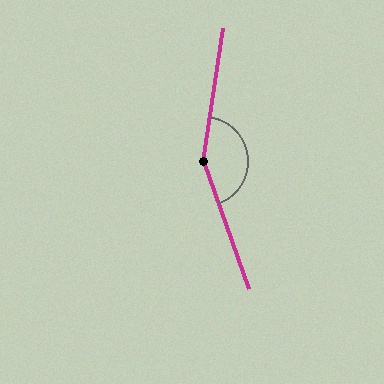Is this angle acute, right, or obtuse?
It is obtuse.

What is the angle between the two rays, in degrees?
Approximately 152 degrees.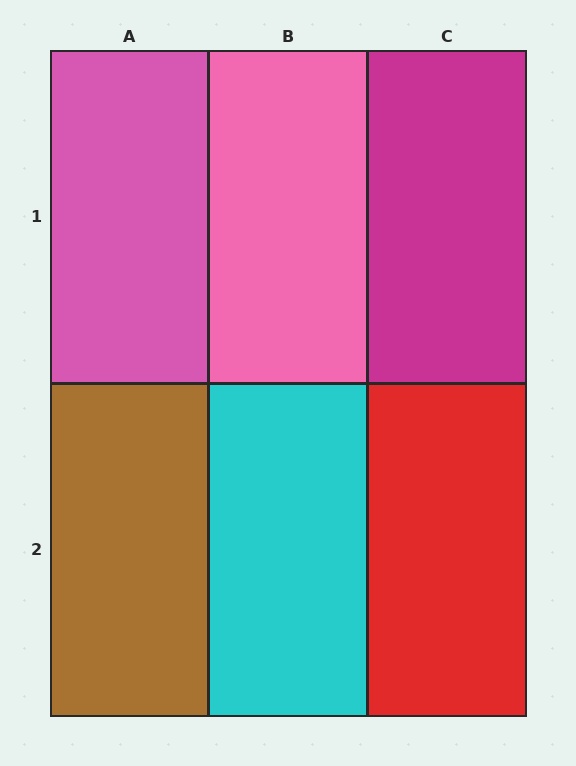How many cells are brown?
1 cell is brown.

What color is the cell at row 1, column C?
Magenta.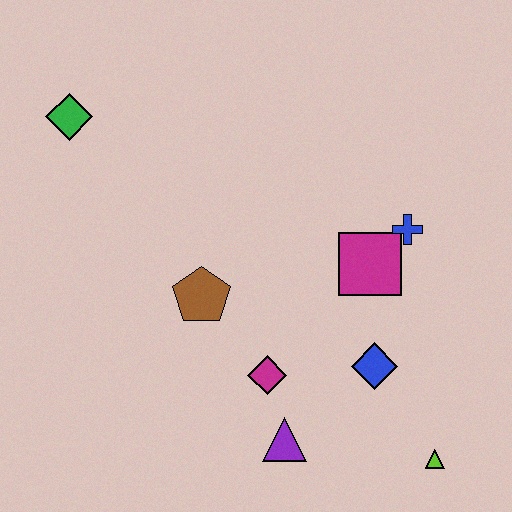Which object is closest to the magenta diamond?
The purple triangle is closest to the magenta diamond.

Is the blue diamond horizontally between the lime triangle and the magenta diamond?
Yes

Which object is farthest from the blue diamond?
The green diamond is farthest from the blue diamond.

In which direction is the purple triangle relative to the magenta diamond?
The purple triangle is below the magenta diamond.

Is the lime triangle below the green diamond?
Yes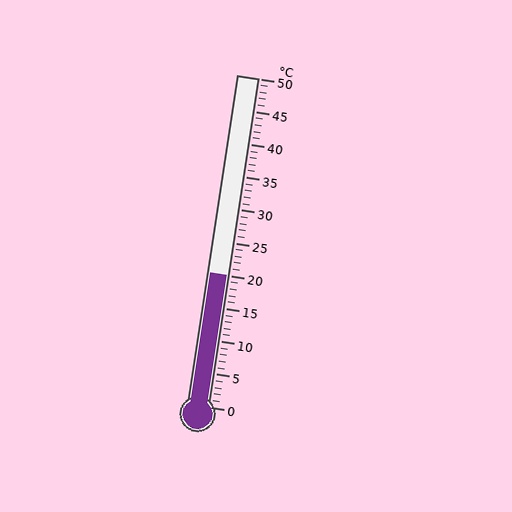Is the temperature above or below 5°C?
The temperature is above 5°C.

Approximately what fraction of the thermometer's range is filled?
The thermometer is filled to approximately 40% of its range.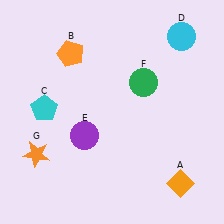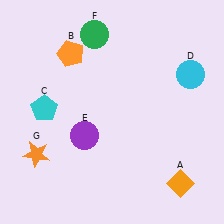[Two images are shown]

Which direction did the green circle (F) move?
The green circle (F) moved left.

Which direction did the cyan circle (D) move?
The cyan circle (D) moved down.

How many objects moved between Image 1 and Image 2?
2 objects moved between the two images.